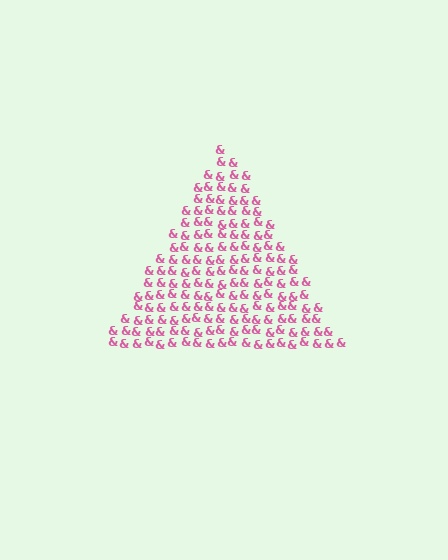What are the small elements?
The small elements are ampersands.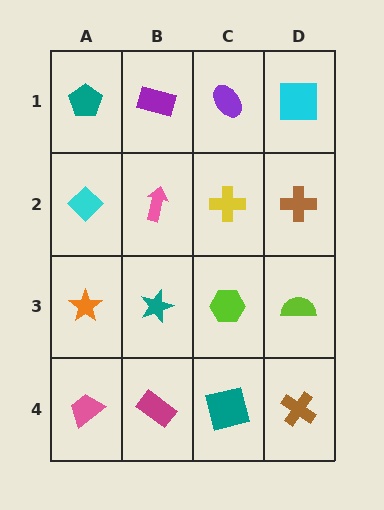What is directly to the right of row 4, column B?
A teal square.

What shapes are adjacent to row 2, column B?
A purple rectangle (row 1, column B), a teal star (row 3, column B), a cyan diamond (row 2, column A), a yellow cross (row 2, column C).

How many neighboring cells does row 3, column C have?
4.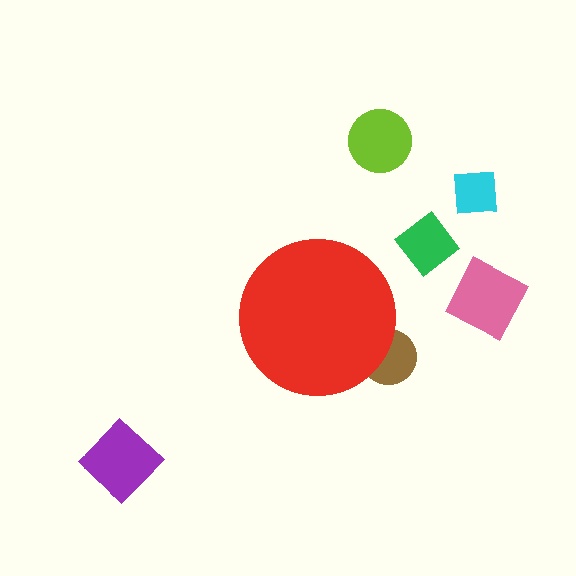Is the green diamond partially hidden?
No, the green diamond is fully visible.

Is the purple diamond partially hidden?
No, the purple diamond is fully visible.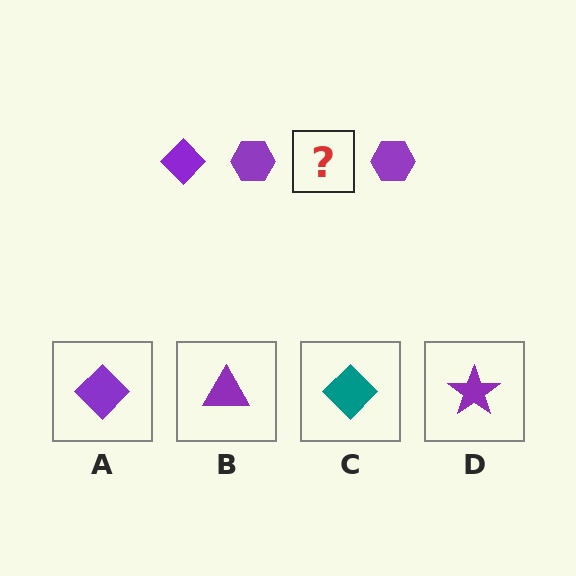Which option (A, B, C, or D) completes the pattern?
A.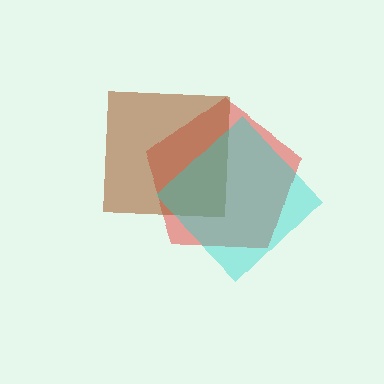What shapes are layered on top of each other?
The layered shapes are: a red pentagon, a brown square, a cyan diamond.